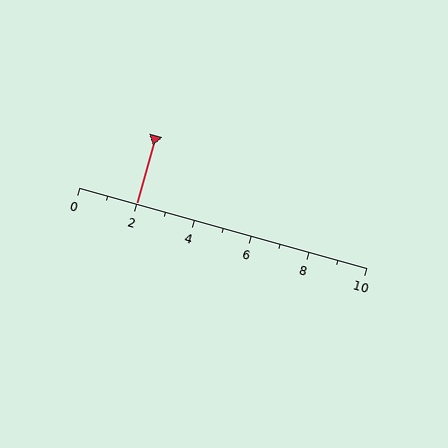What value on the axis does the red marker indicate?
The marker indicates approximately 2.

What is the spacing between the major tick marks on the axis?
The major ticks are spaced 2 apart.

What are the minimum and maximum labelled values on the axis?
The axis runs from 0 to 10.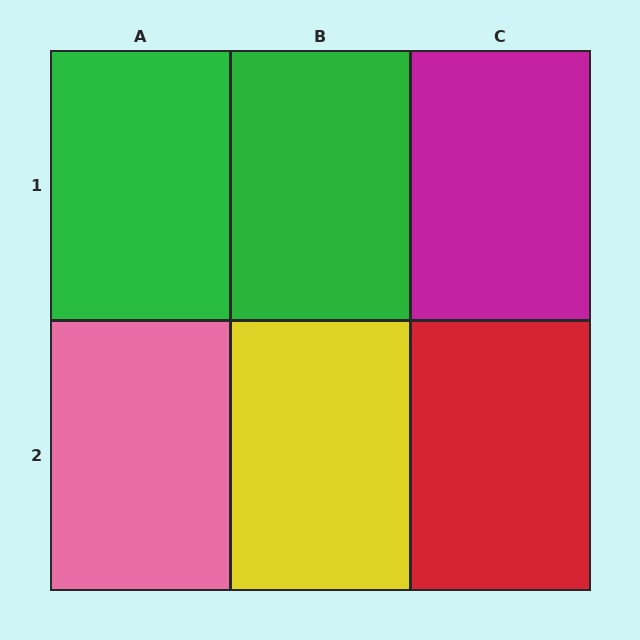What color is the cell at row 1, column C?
Magenta.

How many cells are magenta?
1 cell is magenta.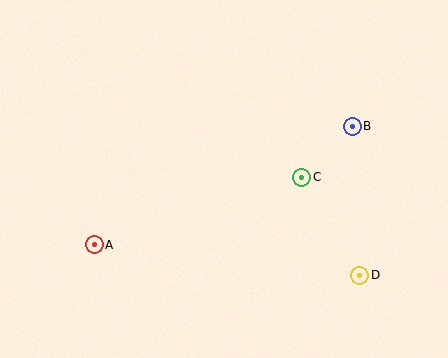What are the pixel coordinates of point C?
Point C is at (302, 177).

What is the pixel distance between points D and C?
The distance between D and C is 114 pixels.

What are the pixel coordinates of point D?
Point D is at (360, 275).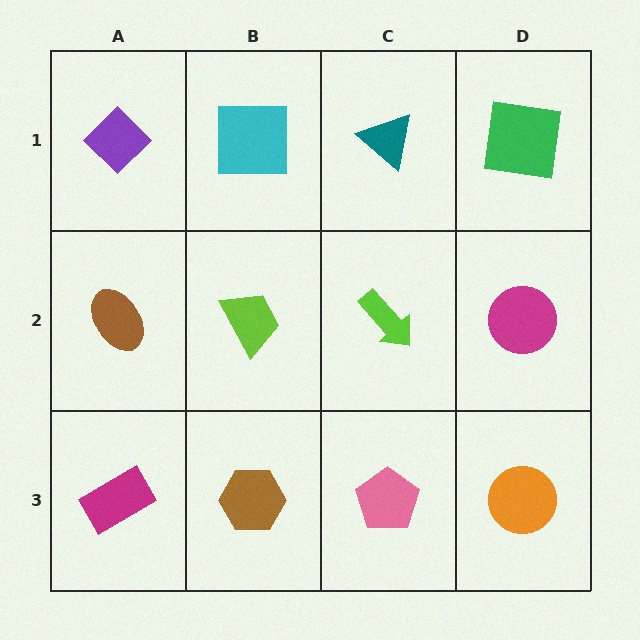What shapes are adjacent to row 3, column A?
A brown ellipse (row 2, column A), a brown hexagon (row 3, column B).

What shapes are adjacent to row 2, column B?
A cyan square (row 1, column B), a brown hexagon (row 3, column B), a brown ellipse (row 2, column A), a lime arrow (row 2, column C).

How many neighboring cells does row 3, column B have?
3.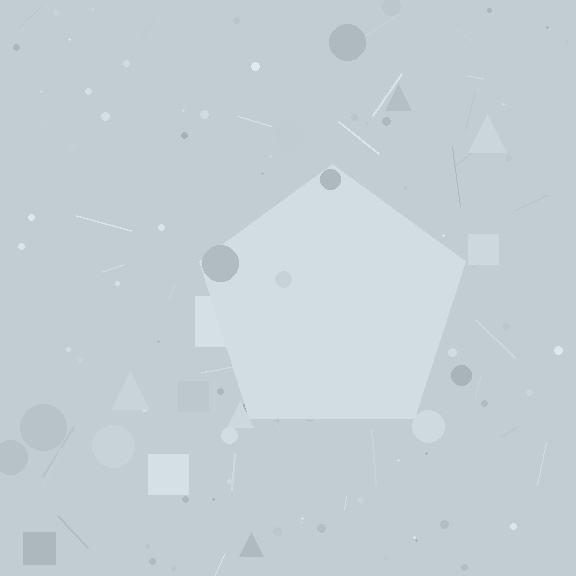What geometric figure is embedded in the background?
A pentagon is embedded in the background.